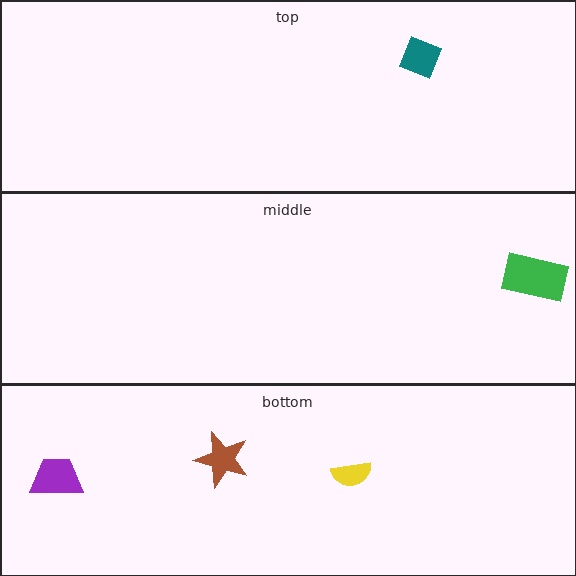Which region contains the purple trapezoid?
The bottom region.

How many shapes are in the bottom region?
3.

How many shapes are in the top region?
1.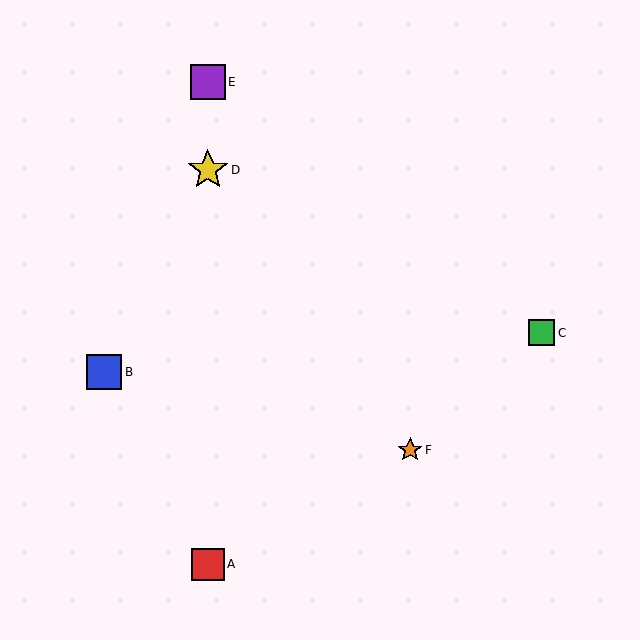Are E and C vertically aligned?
No, E is at x≈208 and C is at x≈542.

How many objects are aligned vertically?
3 objects (A, D, E) are aligned vertically.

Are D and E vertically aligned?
Yes, both are at x≈208.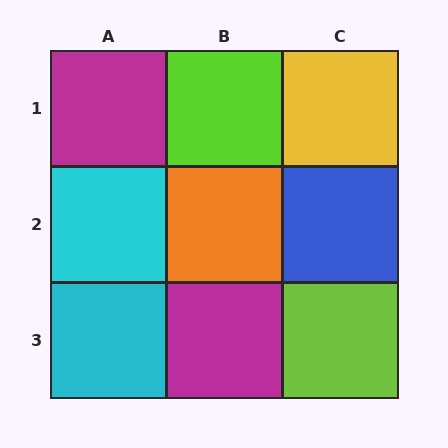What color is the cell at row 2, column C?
Blue.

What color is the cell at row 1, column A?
Magenta.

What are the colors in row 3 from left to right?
Cyan, magenta, lime.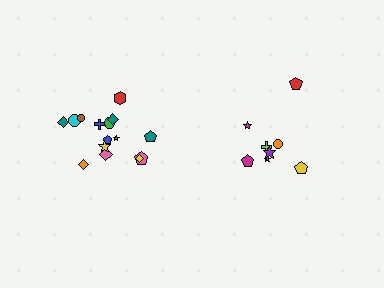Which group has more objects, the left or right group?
The left group.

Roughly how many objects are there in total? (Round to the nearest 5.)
Roughly 25 objects in total.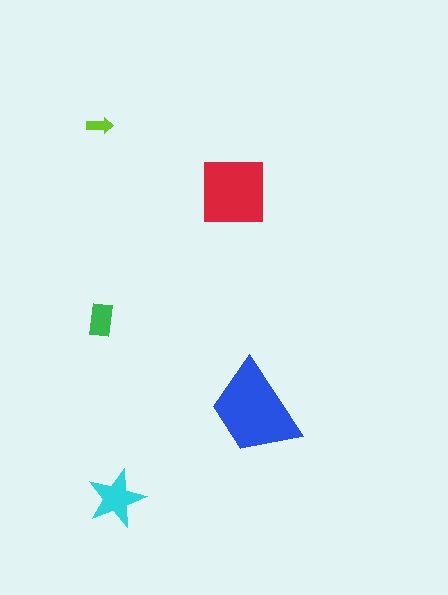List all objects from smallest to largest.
The lime arrow, the green rectangle, the cyan star, the red square, the blue trapezoid.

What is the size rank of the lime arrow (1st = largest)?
5th.